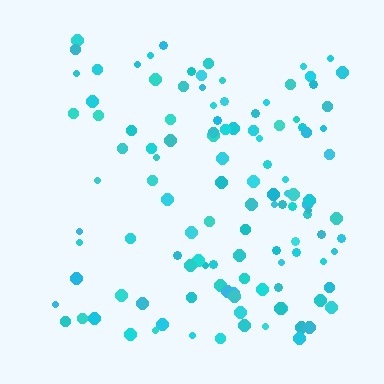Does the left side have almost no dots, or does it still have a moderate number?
Still a moderate number, just noticeably fewer than the right.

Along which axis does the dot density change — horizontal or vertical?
Horizontal.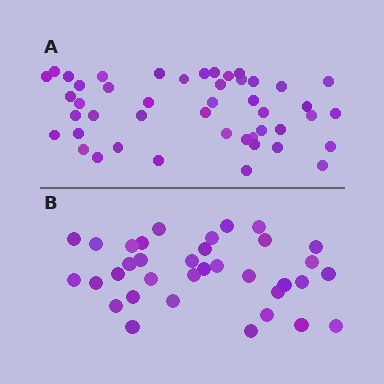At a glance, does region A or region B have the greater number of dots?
Region A (the top region) has more dots.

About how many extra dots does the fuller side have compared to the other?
Region A has roughly 12 or so more dots than region B.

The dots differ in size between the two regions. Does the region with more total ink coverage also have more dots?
No. Region B has more total ink coverage because its dots are larger, but region A actually contains more individual dots. Total area can be misleading — the number of items is what matters here.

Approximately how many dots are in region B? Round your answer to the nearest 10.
About 40 dots. (The exact count is 35, which rounds to 40.)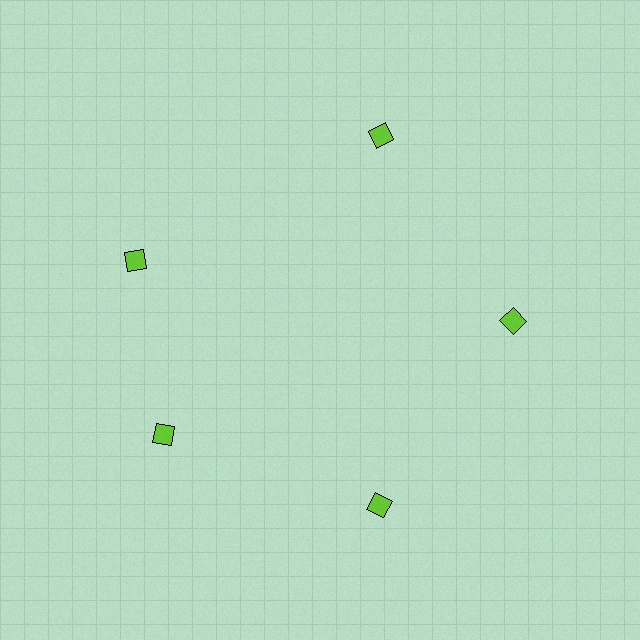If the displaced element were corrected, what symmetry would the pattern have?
It would have 5-fold rotational symmetry — the pattern would map onto itself every 72 degrees.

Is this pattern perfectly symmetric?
No. The 5 lime squares are arranged in a ring, but one element near the 10 o'clock position is rotated out of alignment along the ring, breaking the 5-fold rotational symmetry.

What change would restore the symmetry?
The symmetry would be restored by rotating it back into even spacing with its neighbors so that all 5 squares sit at equal angles and equal distance from the center.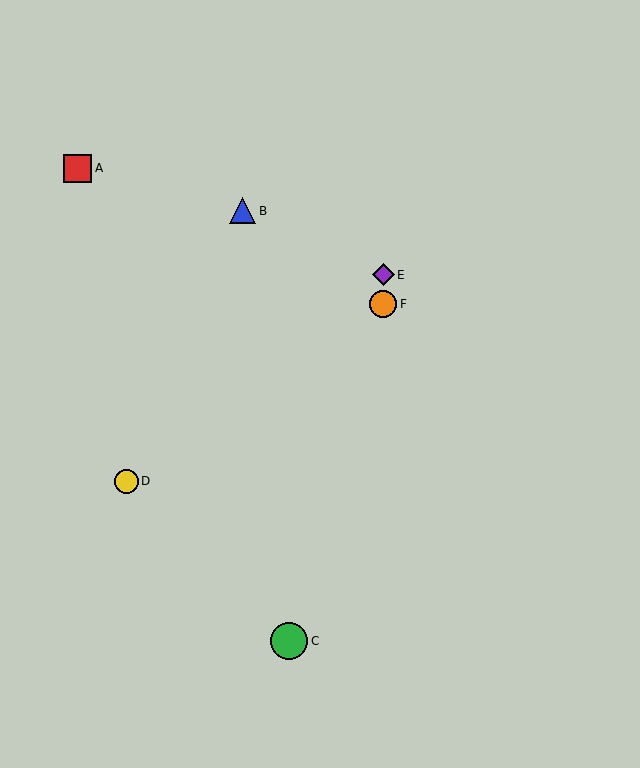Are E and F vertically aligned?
Yes, both are at x≈383.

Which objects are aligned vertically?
Objects E, F are aligned vertically.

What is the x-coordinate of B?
Object B is at x≈243.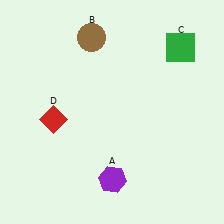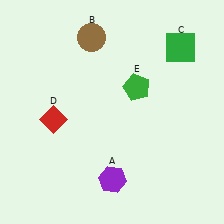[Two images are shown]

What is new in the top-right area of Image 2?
A green pentagon (E) was added in the top-right area of Image 2.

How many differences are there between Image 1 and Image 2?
There is 1 difference between the two images.